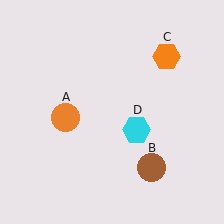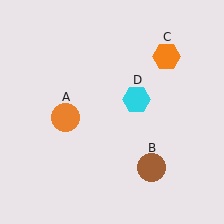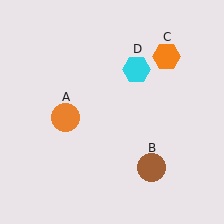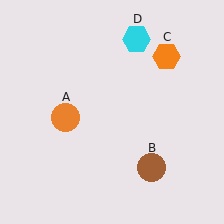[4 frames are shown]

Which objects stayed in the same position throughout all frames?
Orange circle (object A) and brown circle (object B) and orange hexagon (object C) remained stationary.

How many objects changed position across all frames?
1 object changed position: cyan hexagon (object D).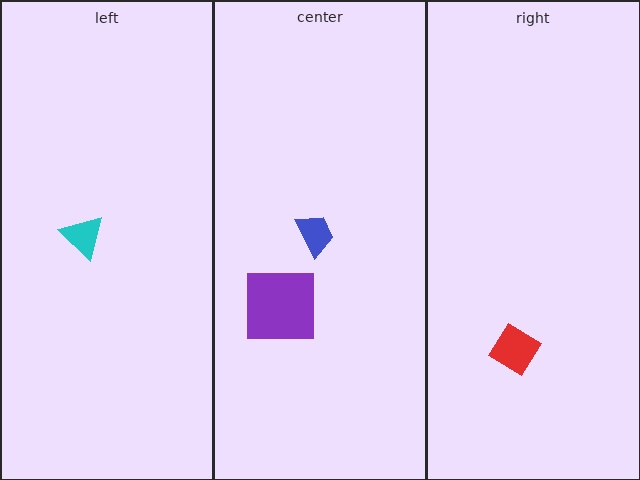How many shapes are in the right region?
1.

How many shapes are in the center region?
2.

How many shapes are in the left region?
1.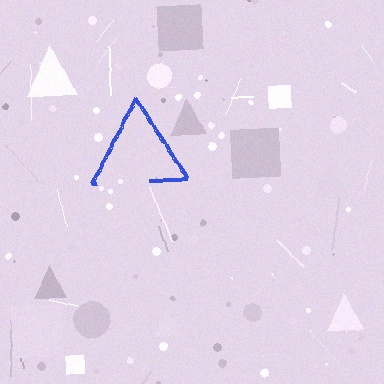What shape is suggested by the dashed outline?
The dashed outline suggests a triangle.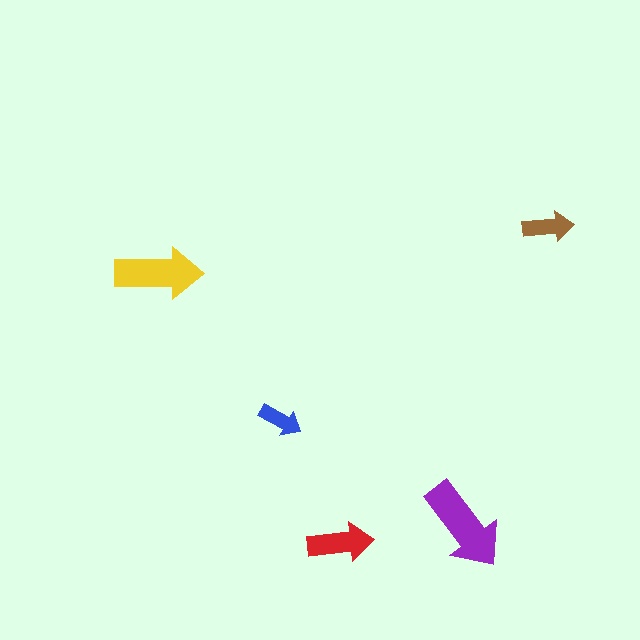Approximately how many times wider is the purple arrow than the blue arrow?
About 2 times wider.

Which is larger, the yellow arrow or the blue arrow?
The yellow one.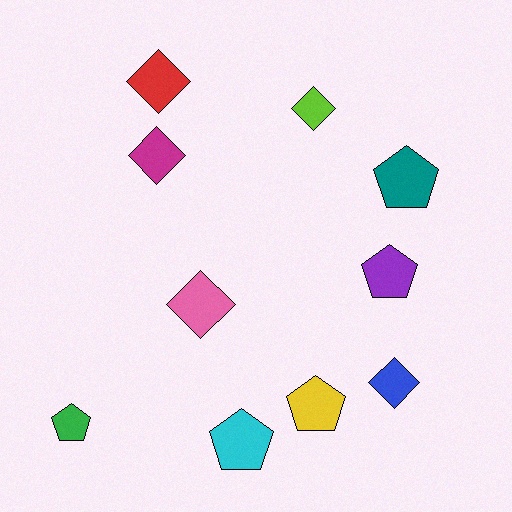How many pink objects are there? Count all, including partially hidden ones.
There is 1 pink object.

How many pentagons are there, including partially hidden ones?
There are 5 pentagons.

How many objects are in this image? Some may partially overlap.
There are 10 objects.